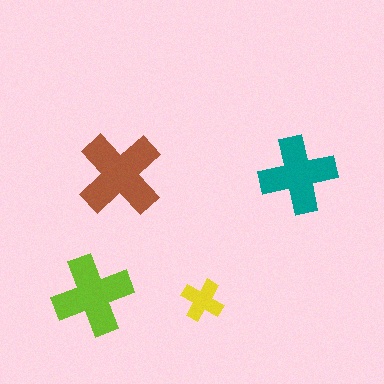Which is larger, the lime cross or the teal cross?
The lime one.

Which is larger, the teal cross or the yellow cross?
The teal one.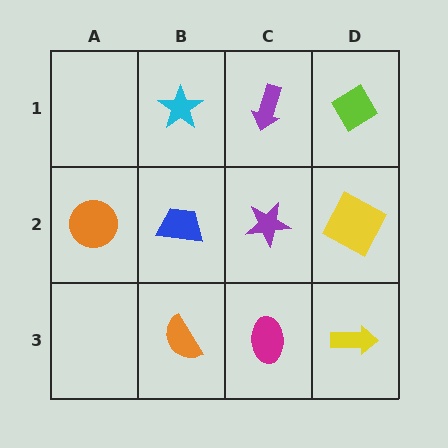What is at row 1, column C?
A purple arrow.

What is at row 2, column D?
A yellow square.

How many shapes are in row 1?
3 shapes.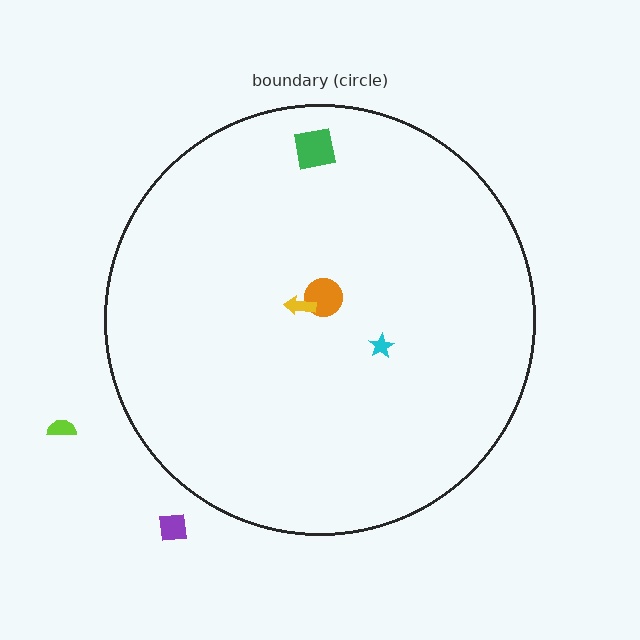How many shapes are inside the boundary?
4 inside, 2 outside.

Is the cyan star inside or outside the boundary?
Inside.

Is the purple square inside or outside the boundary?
Outside.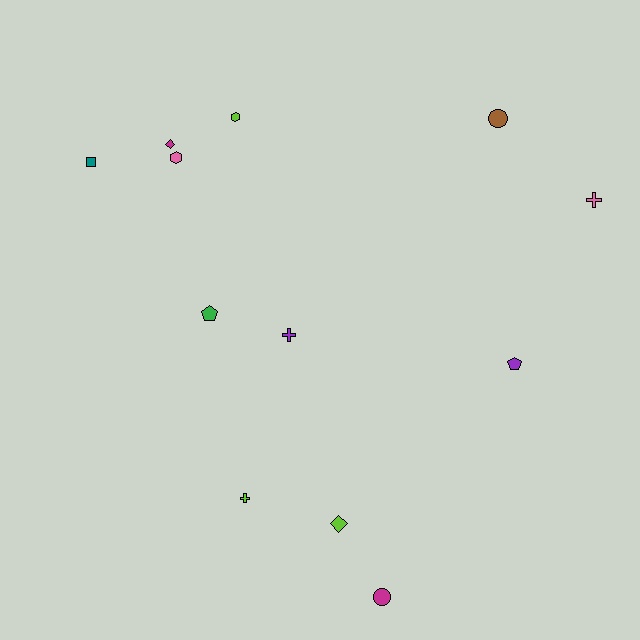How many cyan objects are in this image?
There are no cyan objects.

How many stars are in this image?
There are no stars.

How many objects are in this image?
There are 12 objects.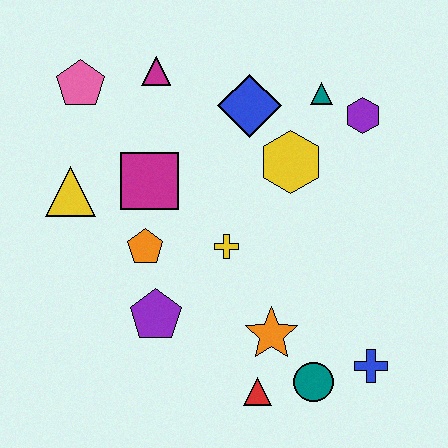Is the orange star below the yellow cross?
Yes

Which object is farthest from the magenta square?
The blue cross is farthest from the magenta square.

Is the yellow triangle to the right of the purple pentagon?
No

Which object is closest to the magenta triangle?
The pink pentagon is closest to the magenta triangle.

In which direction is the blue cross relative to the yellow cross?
The blue cross is to the right of the yellow cross.